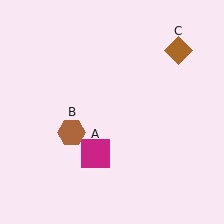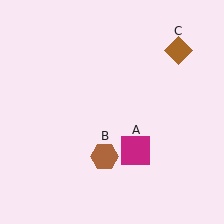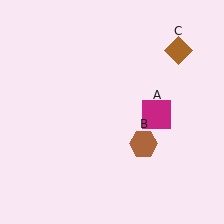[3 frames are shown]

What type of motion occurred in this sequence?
The magenta square (object A), brown hexagon (object B) rotated counterclockwise around the center of the scene.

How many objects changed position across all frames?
2 objects changed position: magenta square (object A), brown hexagon (object B).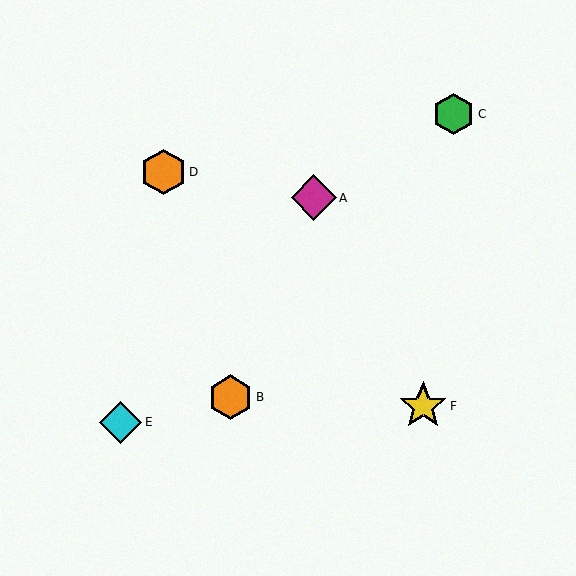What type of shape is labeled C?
Shape C is a green hexagon.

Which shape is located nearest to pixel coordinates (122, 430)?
The cyan diamond (labeled E) at (121, 422) is nearest to that location.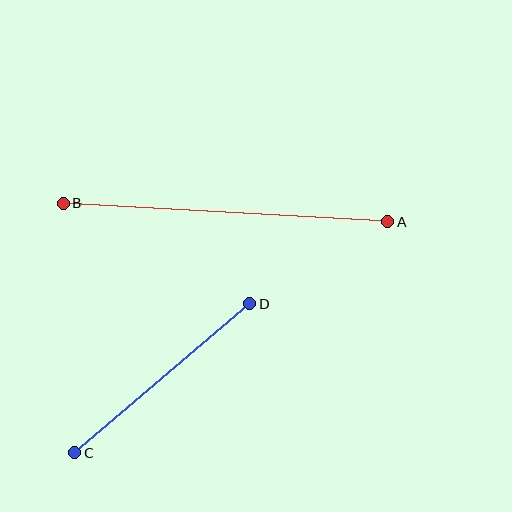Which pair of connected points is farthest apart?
Points A and B are farthest apart.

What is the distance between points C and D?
The distance is approximately 230 pixels.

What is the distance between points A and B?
The distance is approximately 325 pixels.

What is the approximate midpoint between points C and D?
The midpoint is at approximately (162, 378) pixels.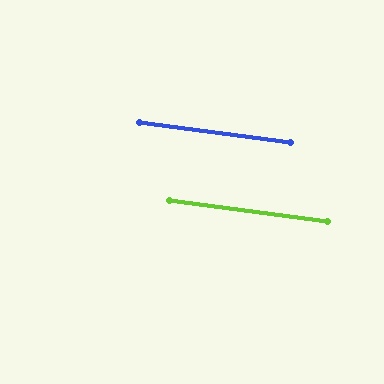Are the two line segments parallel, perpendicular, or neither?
Parallel — their directions differ by only 0.2°.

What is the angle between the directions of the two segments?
Approximately 0 degrees.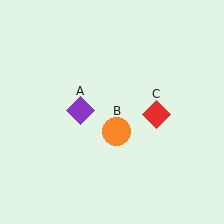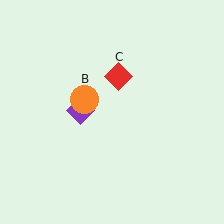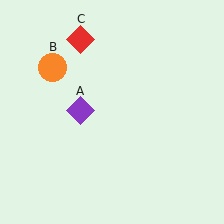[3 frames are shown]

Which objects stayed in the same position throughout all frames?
Purple diamond (object A) remained stationary.